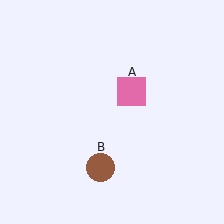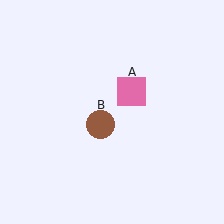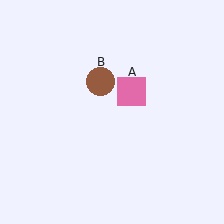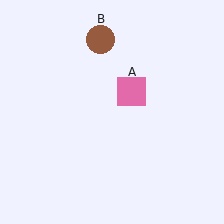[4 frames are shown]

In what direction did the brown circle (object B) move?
The brown circle (object B) moved up.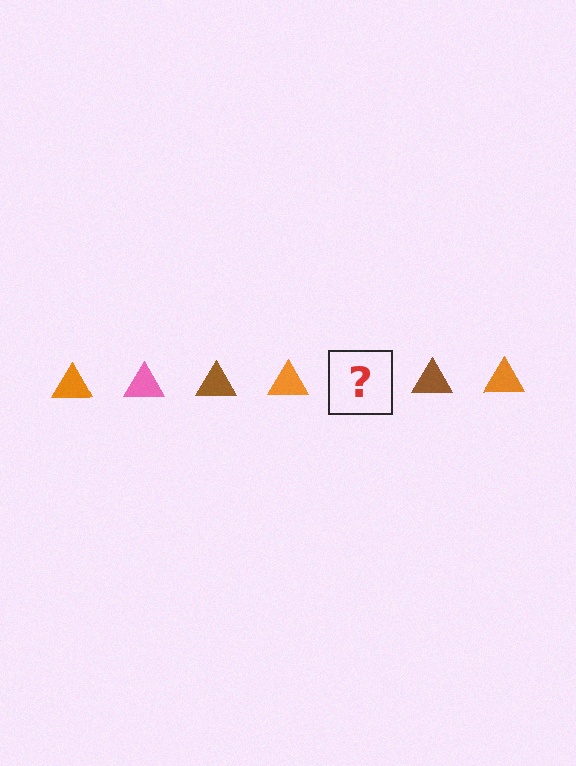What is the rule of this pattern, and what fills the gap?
The rule is that the pattern cycles through orange, pink, brown triangles. The gap should be filled with a pink triangle.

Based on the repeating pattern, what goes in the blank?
The blank should be a pink triangle.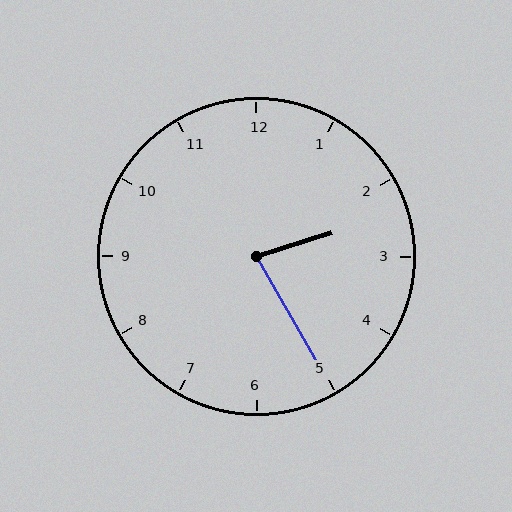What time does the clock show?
2:25.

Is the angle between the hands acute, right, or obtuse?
It is acute.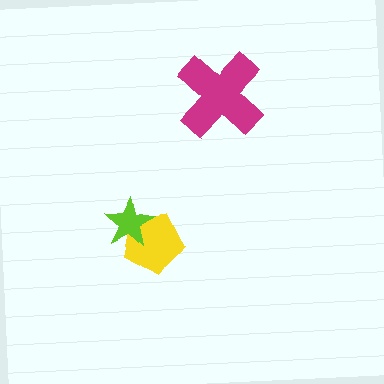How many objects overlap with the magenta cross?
0 objects overlap with the magenta cross.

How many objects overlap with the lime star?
1 object overlaps with the lime star.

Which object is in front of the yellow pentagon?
The lime star is in front of the yellow pentagon.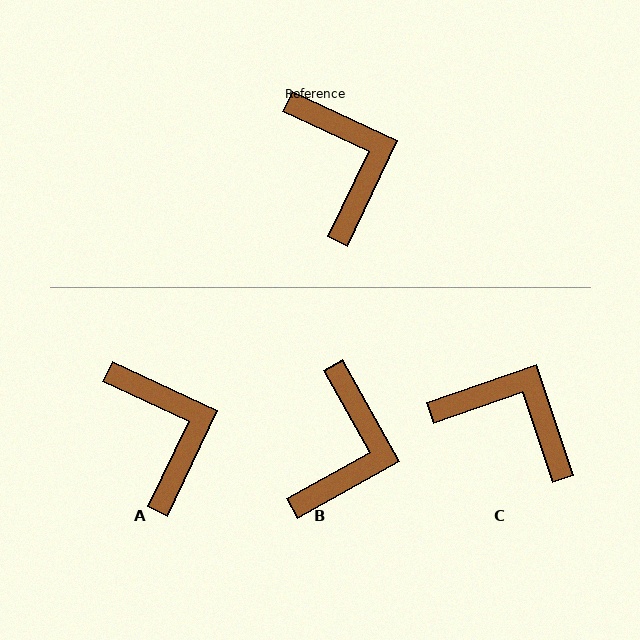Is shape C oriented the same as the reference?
No, it is off by about 44 degrees.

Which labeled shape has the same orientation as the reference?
A.